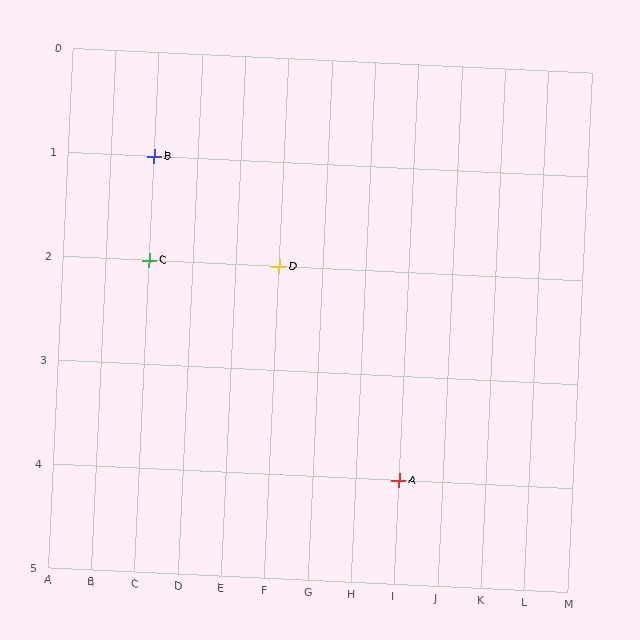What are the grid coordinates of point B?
Point B is at grid coordinates (C, 1).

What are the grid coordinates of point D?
Point D is at grid coordinates (F, 2).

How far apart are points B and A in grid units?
Points B and A are 6 columns and 3 rows apart (about 6.7 grid units diagonally).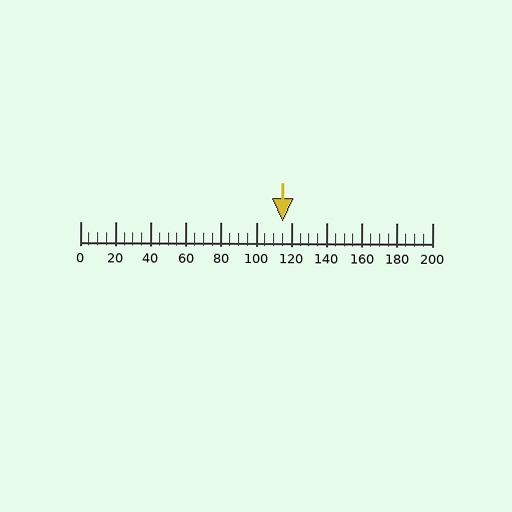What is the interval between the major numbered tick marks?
The major tick marks are spaced 20 units apart.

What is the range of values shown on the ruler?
The ruler shows values from 0 to 200.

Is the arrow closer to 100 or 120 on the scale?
The arrow is closer to 120.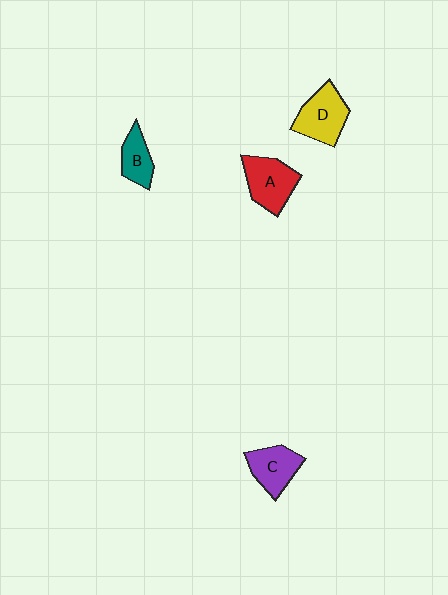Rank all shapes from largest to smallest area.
From largest to smallest: A (red), D (yellow), C (purple), B (teal).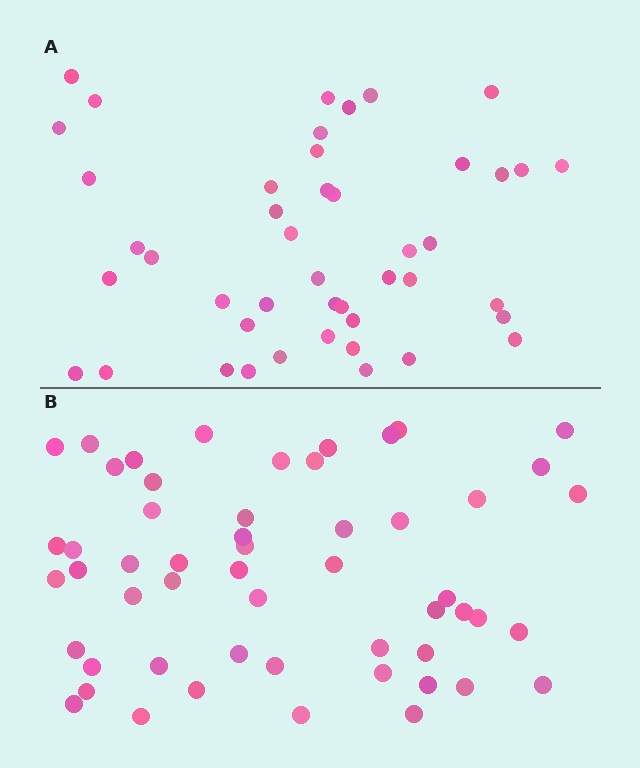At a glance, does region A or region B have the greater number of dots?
Region B (the bottom region) has more dots.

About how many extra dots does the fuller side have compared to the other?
Region B has roughly 8 or so more dots than region A.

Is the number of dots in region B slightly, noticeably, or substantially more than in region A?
Region B has only slightly more — the two regions are fairly close. The ratio is roughly 1.2 to 1.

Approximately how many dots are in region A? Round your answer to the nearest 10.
About 40 dots. (The exact count is 45, which rounds to 40.)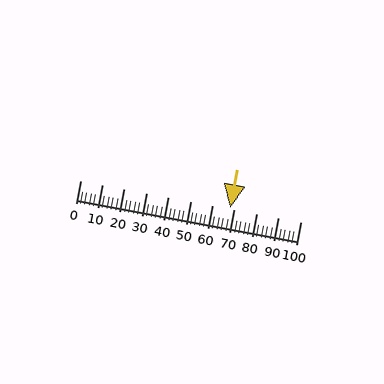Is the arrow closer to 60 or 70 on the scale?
The arrow is closer to 70.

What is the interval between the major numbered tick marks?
The major tick marks are spaced 10 units apart.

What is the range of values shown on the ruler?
The ruler shows values from 0 to 100.